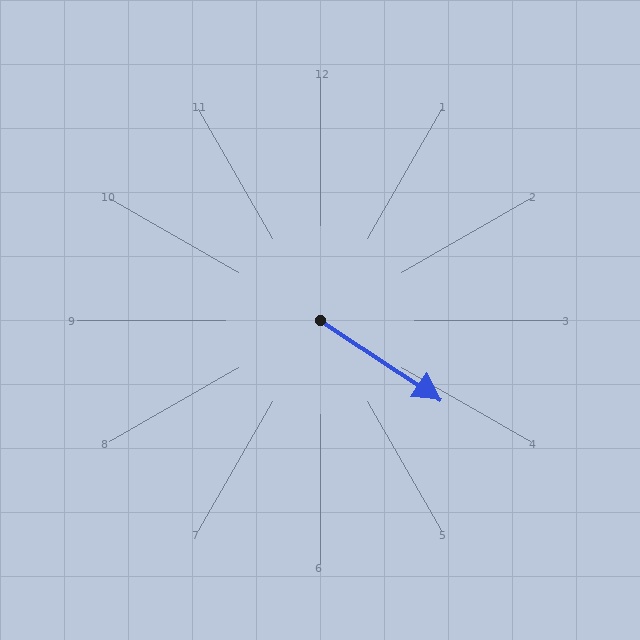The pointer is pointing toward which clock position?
Roughly 4 o'clock.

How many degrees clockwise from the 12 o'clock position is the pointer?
Approximately 123 degrees.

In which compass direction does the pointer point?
Southeast.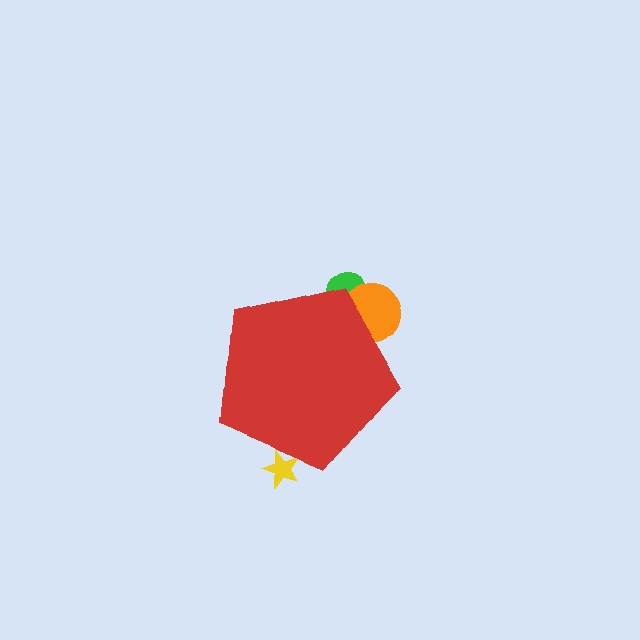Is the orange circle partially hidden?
Yes, the orange circle is partially hidden behind the red pentagon.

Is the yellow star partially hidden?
Yes, the yellow star is partially hidden behind the red pentagon.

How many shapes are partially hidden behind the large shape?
3 shapes are partially hidden.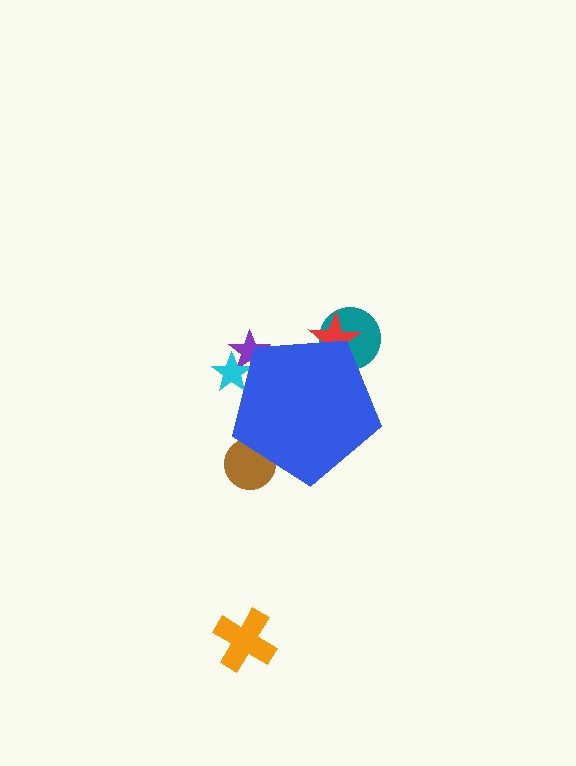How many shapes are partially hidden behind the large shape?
5 shapes are partially hidden.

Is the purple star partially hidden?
Yes, the purple star is partially hidden behind the blue pentagon.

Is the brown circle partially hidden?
Yes, the brown circle is partially hidden behind the blue pentagon.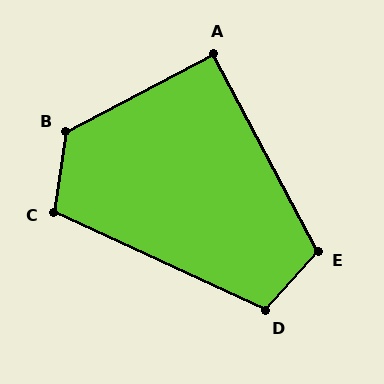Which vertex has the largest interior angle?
B, at approximately 126 degrees.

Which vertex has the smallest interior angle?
A, at approximately 90 degrees.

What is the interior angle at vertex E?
Approximately 110 degrees (obtuse).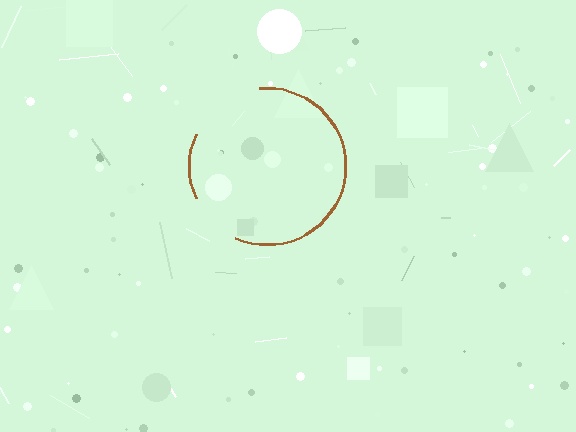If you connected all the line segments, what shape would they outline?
They would outline a circle.